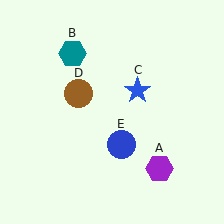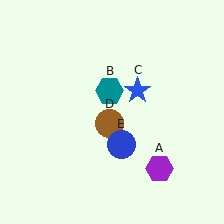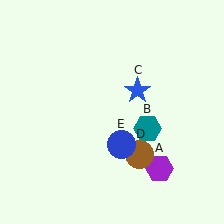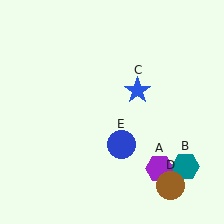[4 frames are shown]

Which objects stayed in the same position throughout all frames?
Purple hexagon (object A) and blue star (object C) and blue circle (object E) remained stationary.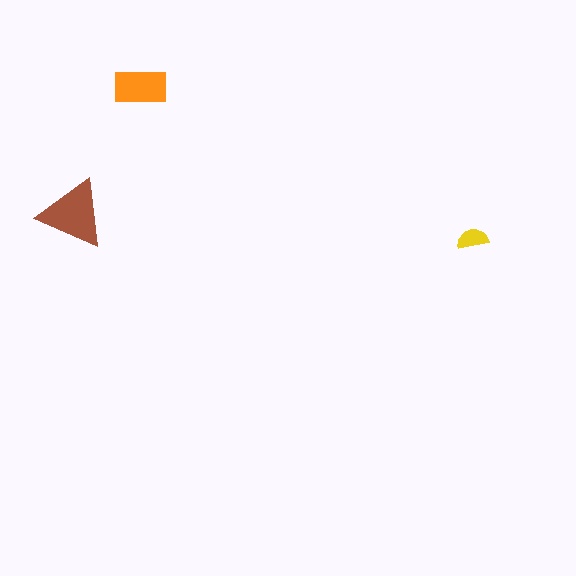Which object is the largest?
The brown triangle.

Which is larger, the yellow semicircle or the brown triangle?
The brown triangle.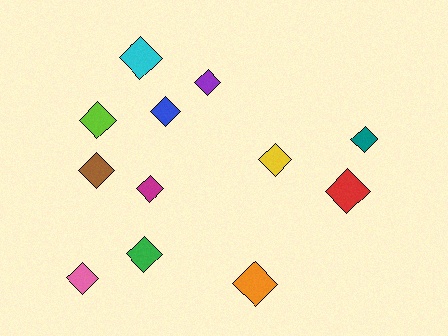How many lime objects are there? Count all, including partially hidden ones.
There is 1 lime object.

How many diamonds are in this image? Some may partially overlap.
There are 12 diamonds.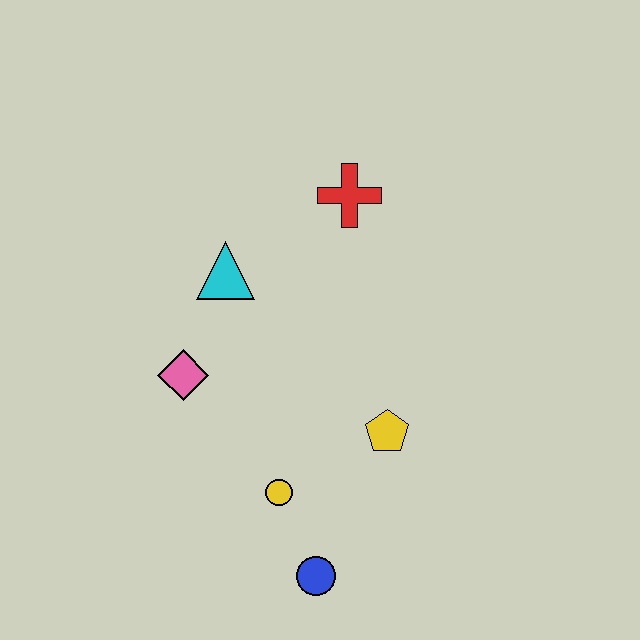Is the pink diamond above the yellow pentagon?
Yes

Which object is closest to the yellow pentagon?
The yellow circle is closest to the yellow pentagon.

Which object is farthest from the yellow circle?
The red cross is farthest from the yellow circle.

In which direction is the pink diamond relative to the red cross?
The pink diamond is below the red cross.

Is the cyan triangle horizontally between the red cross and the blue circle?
No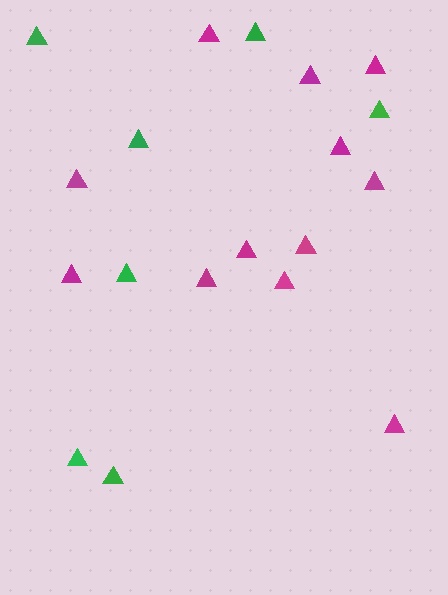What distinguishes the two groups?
There are 2 groups: one group of green triangles (7) and one group of magenta triangles (12).